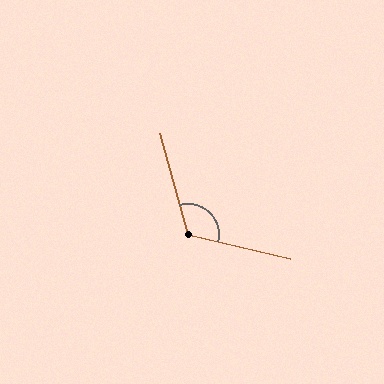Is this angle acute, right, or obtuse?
It is obtuse.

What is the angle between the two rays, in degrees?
Approximately 119 degrees.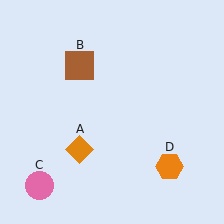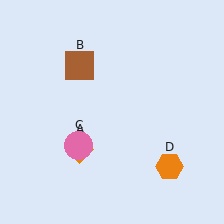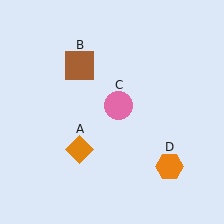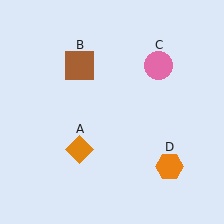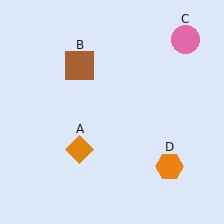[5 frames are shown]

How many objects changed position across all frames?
1 object changed position: pink circle (object C).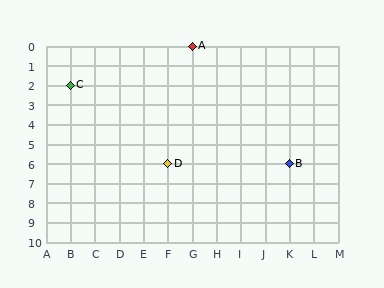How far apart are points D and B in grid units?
Points D and B are 5 columns apart.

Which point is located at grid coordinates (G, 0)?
Point A is at (G, 0).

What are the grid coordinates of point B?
Point B is at grid coordinates (K, 6).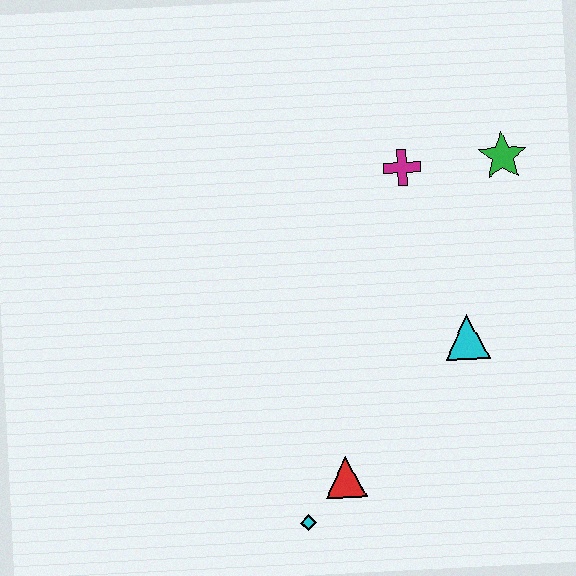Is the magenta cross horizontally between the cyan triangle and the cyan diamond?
Yes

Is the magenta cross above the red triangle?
Yes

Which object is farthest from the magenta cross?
The cyan diamond is farthest from the magenta cross.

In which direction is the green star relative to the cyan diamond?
The green star is above the cyan diamond.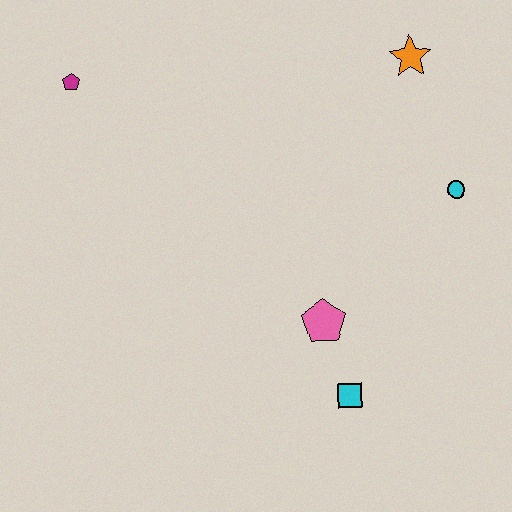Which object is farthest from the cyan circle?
The magenta pentagon is farthest from the cyan circle.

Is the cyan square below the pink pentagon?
Yes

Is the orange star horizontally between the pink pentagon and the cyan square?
No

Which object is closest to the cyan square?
The pink pentagon is closest to the cyan square.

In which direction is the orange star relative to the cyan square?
The orange star is above the cyan square.